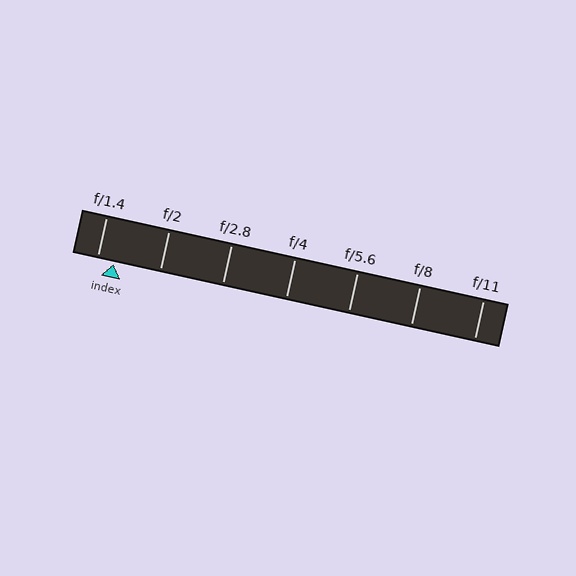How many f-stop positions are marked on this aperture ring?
There are 7 f-stop positions marked.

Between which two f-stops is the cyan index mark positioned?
The index mark is between f/1.4 and f/2.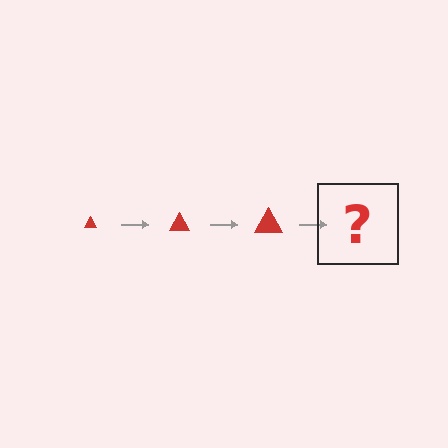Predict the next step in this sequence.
The next step is a red triangle, larger than the previous one.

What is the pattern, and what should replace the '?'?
The pattern is that the triangle gets progressively larger each step. The '?' should be a red triangle, larger than the previous one.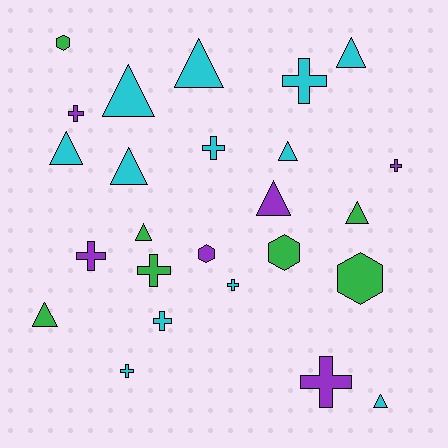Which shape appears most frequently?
Triangle, with 11 objects.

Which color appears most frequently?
Cyan, with 12 objects.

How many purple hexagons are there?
There is 1 purple hexagon.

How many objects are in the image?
There are 25 objects.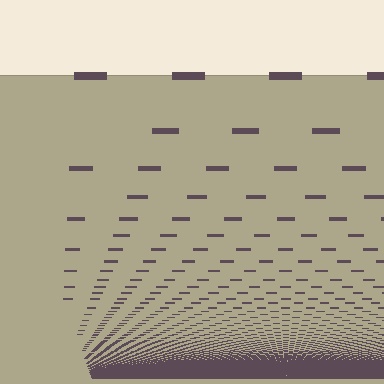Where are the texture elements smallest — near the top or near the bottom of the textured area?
Near the bottom.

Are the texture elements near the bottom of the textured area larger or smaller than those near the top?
Smaller. The gradient is inverted — elements near the bottom are smaller and denser.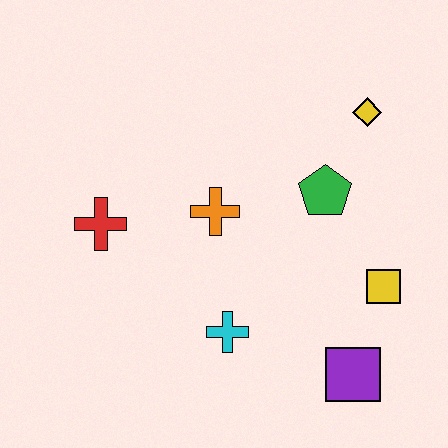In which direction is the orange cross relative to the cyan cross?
The orange cross is above the cyan cross.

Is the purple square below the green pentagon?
Yes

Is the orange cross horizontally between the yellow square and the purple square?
No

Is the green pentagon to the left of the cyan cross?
No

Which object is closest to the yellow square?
The purple square is closest to the yellow square.